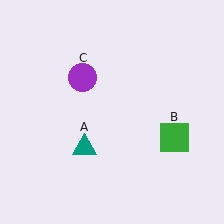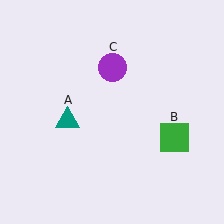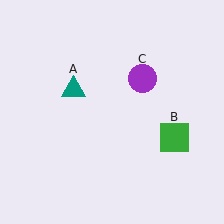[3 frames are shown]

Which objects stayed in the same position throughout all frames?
Green square (object B) remained stationary.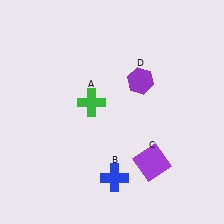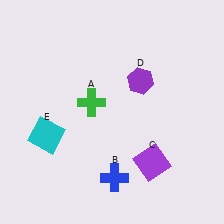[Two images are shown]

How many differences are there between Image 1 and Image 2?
There is 1 difference between the two images.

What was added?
A cyan square (E) was added in Image 2.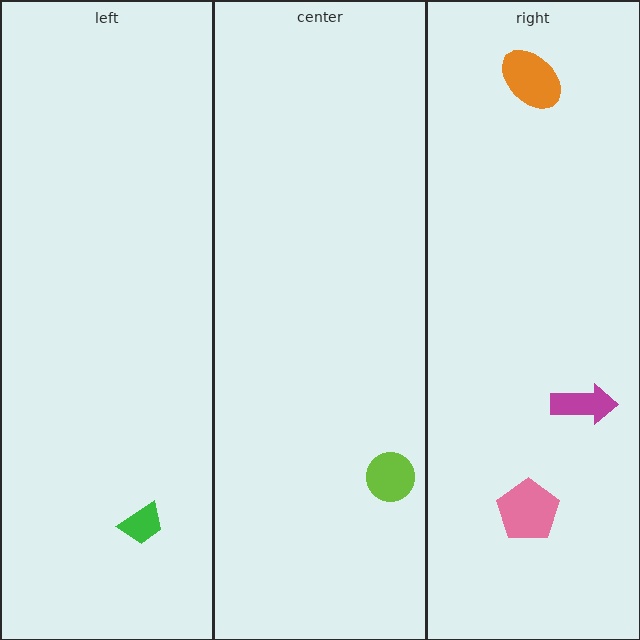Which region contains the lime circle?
The center region.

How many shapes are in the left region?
1.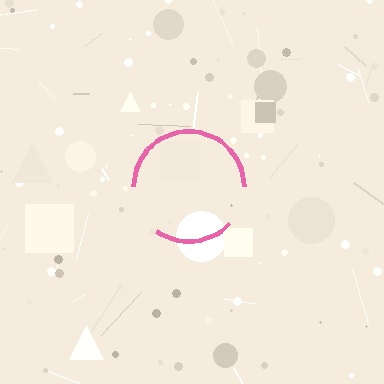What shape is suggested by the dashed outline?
The dashed outline suggests a circle.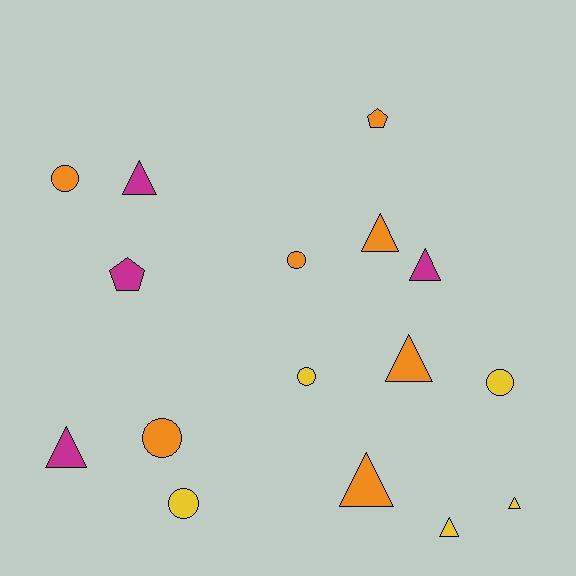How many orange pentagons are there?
There is 1 orange pentagon.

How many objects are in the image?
There are 16 objects.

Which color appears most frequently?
Orange, with 7 objects.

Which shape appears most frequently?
Triangle, with 8 objects.